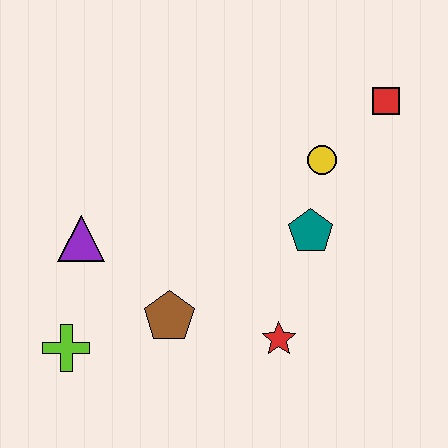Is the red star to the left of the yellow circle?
Yes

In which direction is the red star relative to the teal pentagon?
The red star is below the teal pentagon.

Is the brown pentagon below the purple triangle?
Yes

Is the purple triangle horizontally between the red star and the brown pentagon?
No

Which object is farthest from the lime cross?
The red square is farthest from the lime cross.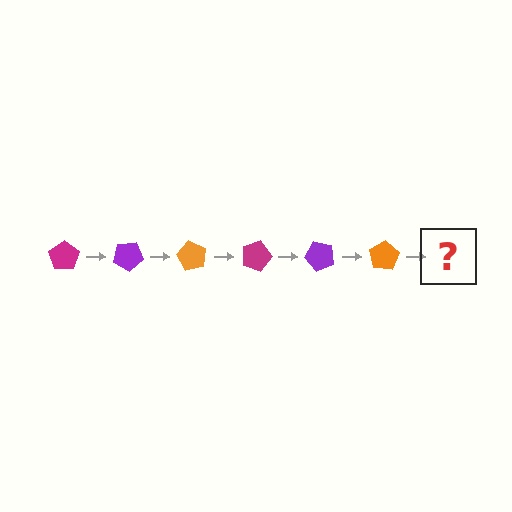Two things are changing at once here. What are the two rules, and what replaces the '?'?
The two rules are that it rotates 30 degrees each step and the color cycles through magenta, purple, and orange. The '?' should be a magenta pentagon, rotated 180 degrees from the start.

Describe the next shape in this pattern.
It should be a magenta pentagon, rotated 180 degrees from the start.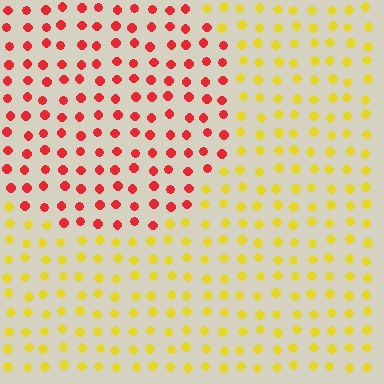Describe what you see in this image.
The image is filled with small yellow elements in a uniform arrangement. A circle-shaped region is visible where the elements are tinted to a slightly different hue, forming a subtle color boundary.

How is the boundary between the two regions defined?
The boundary is defined purely by a slight shift in hue (about 60 degrees). Spacing, size, and orientation are identical on both sides.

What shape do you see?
I see a circle.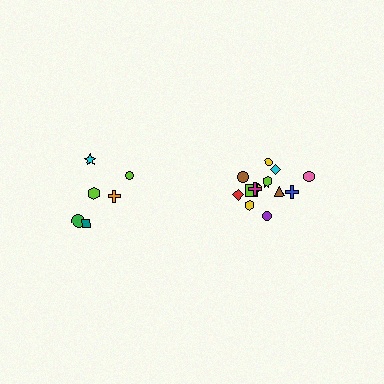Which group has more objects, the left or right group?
The right group.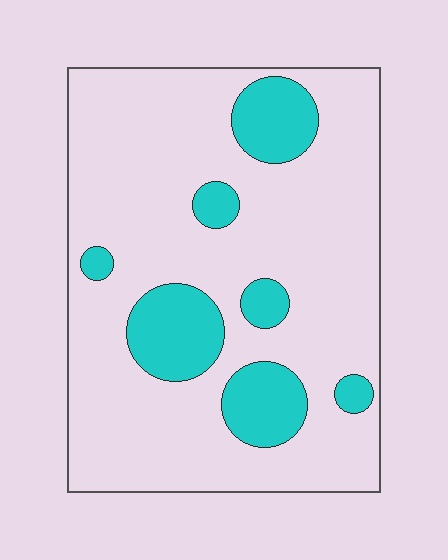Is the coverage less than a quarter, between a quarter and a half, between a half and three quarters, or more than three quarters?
Less than a quarter.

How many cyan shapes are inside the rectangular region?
7.